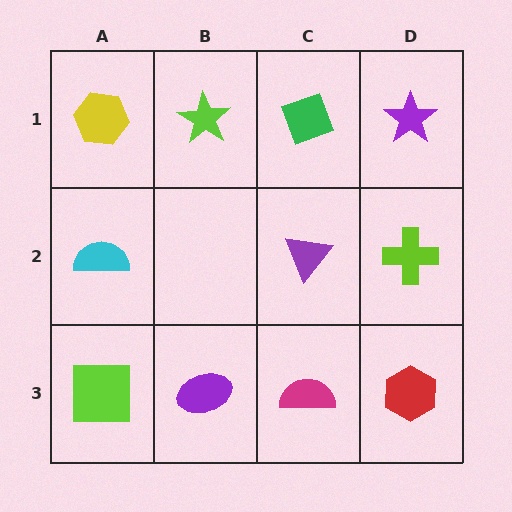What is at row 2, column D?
A lime cross.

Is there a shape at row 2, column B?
No, that cell is empty.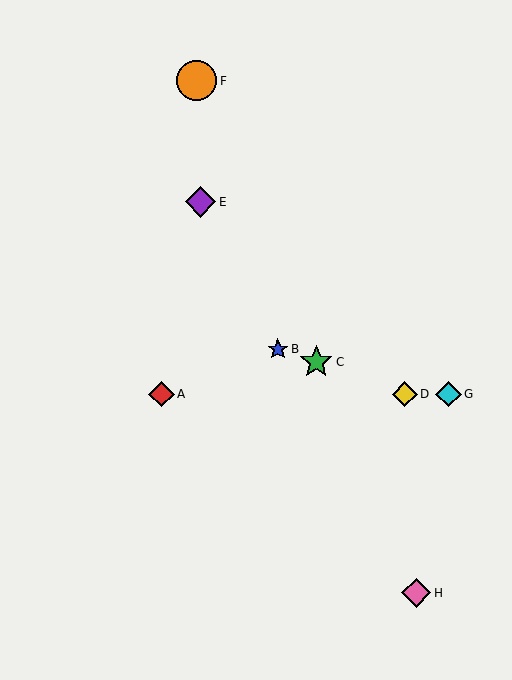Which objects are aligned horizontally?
Objects A, D, G are aligned horizontally.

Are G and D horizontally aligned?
Yes, both are at y≈394.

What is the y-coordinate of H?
Object H is at y≈593.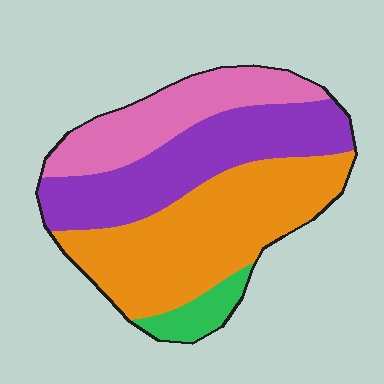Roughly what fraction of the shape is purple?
Purple takes up about one third (1/3) of the shape.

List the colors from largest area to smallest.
From largest to smallest: orange, purple, pink, green.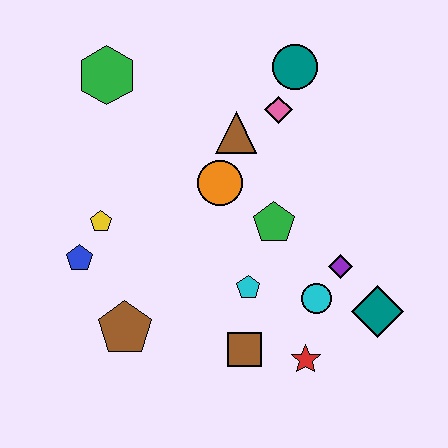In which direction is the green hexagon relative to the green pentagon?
The green hexagon is to the left of the green pentagon.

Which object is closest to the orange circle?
The brown triangle is closest to the orange circle.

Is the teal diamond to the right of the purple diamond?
Yes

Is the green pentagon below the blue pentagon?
No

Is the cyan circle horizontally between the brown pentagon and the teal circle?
No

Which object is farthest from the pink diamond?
The brown pentagon is farthest from the pink diamond.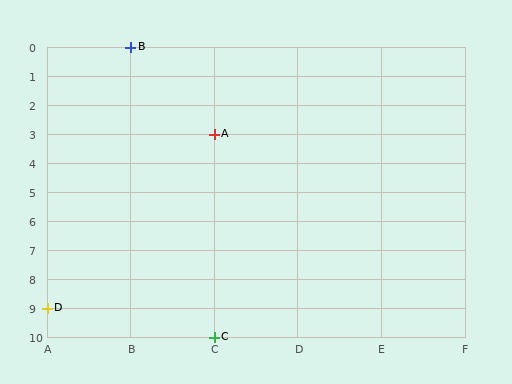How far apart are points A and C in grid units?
Points A and C are 7 rows apart.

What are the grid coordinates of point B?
Point B is at grid coordinates (B, 0).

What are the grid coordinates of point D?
Point D is at grid coordinates (A, 9).